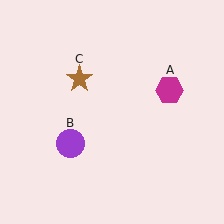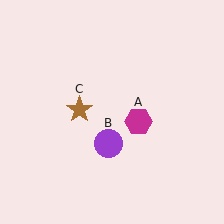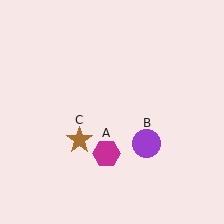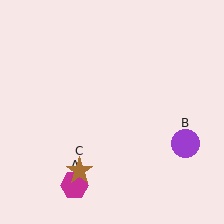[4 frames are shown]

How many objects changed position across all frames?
3 objects changed position: magenta hexagon (object A), purple circle (object B), brown star (object C).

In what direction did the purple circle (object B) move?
The purple circle (object B) moved right.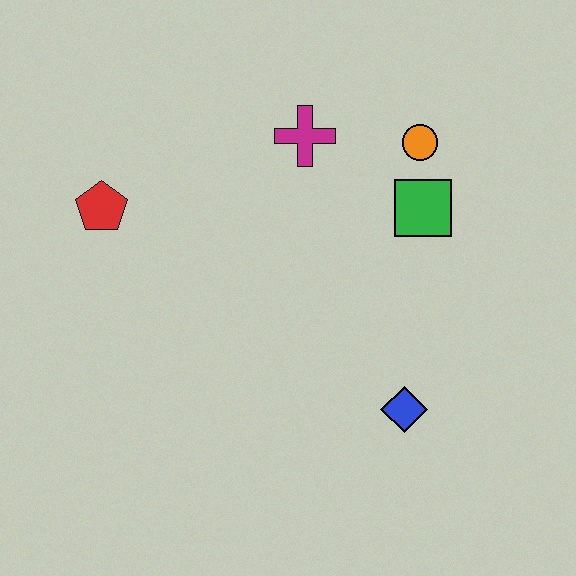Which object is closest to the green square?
The orange circle is closest to the green square.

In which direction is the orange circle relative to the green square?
The orange circle is above the green square.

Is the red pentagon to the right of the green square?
No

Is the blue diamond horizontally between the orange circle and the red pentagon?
Yes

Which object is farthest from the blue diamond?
The red pentagon is farthest from the blue diamond.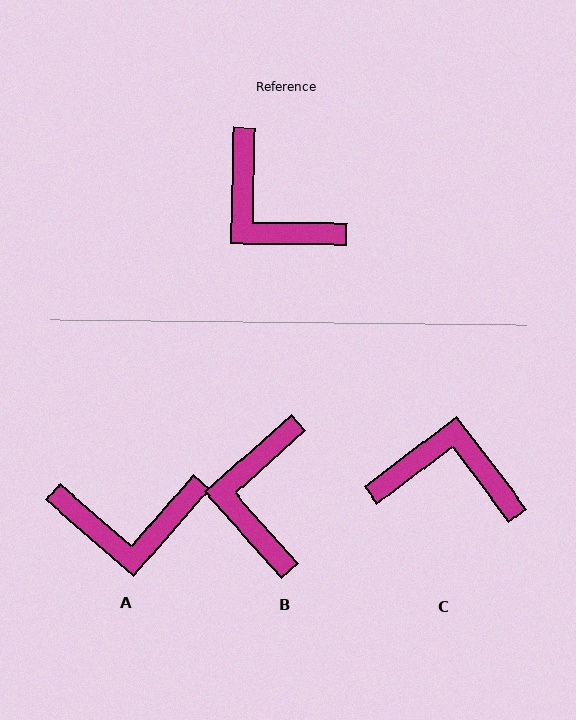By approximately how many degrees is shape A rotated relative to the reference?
Approximately 50 degrees counter-clockwise.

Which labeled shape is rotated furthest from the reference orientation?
C, about 142 degrees away.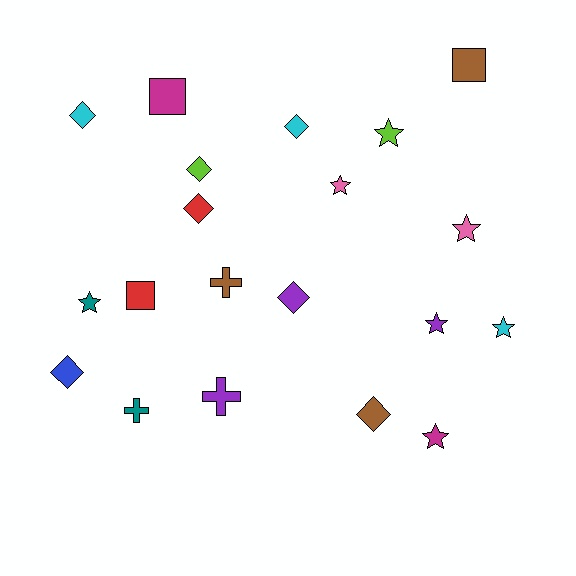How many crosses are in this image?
There are 3 crosses.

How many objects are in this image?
There are 20 objects.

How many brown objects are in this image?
There are 3 brown objects.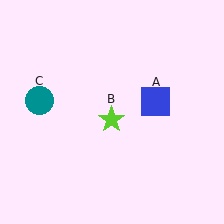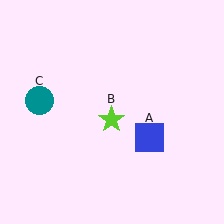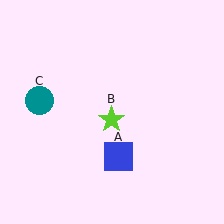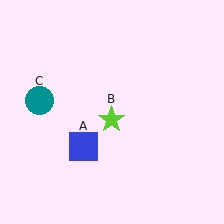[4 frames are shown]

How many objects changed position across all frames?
1 object changed position: blue square (object A).